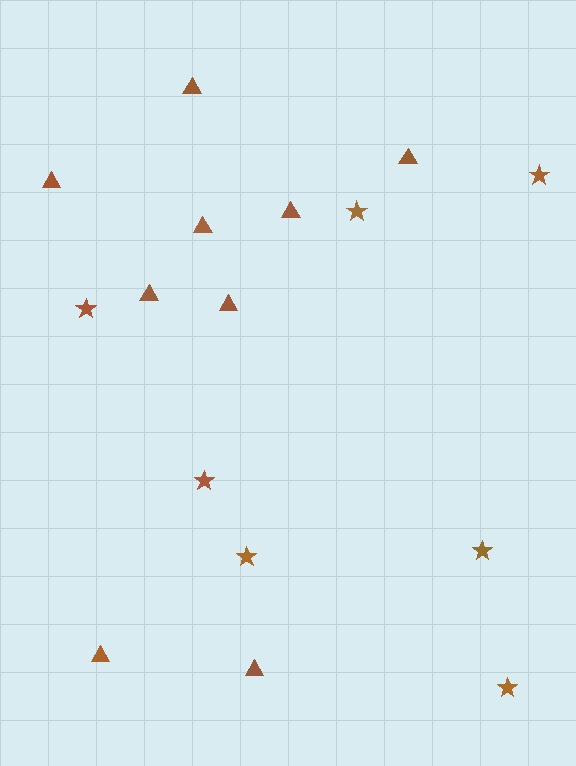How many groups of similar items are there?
There are 2 groups: one group of stars (7) and one group of triangles (9).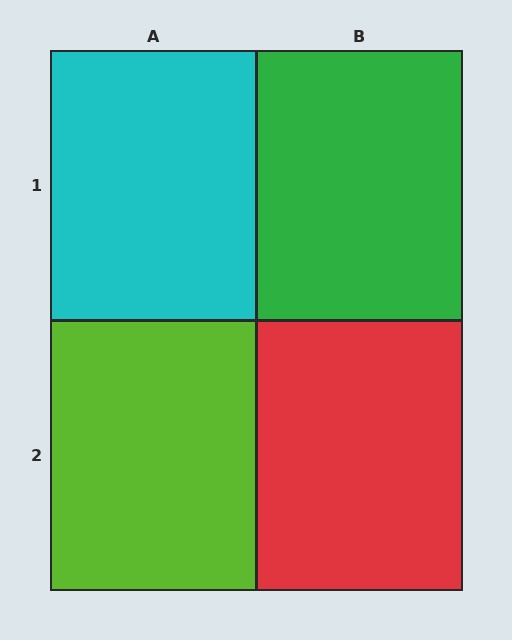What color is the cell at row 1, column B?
Green.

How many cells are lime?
1 cell is lime.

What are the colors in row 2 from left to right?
Lime, red.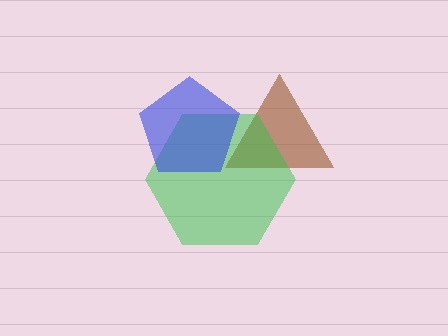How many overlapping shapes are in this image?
There are 3 overlapping shapes in the image.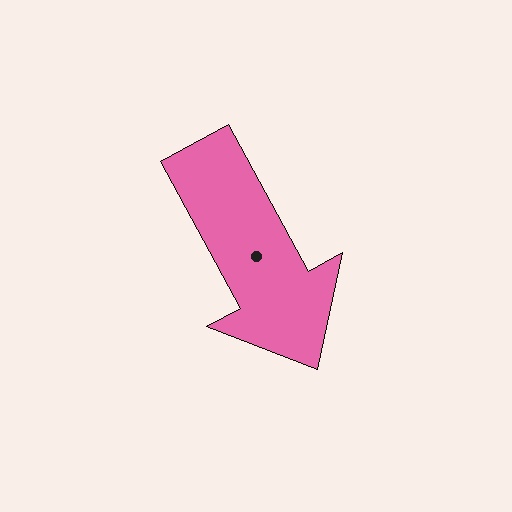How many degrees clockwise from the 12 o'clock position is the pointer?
Approximately 151 degrees.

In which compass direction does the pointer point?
Southeast.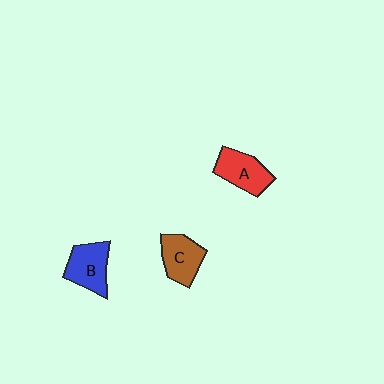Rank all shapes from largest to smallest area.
From largest to smallest: A (red), B (blue), C (brown).